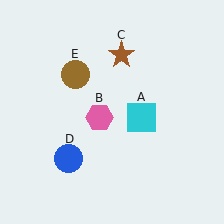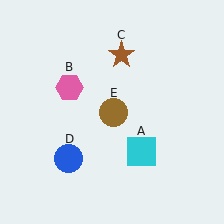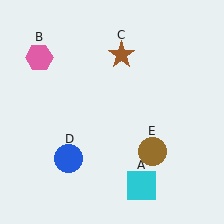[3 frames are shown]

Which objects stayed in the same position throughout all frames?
Brown star (object C) and blue circle (object D) remained stationary.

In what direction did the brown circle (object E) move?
The brown circle (object E) moved down and to the right.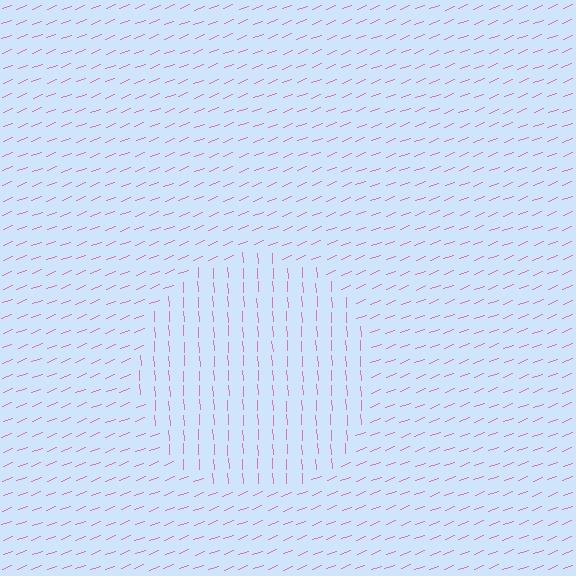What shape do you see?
I see a circle.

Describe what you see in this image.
The image is filled with small pink line segments. A circle region in the image has lines oriented differently from the surrounding lines, creating a visible texture boundary.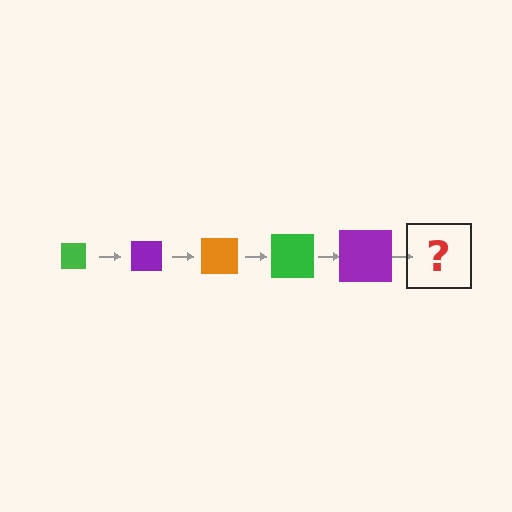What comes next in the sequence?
The next element should be an orange square, larger than the previous one.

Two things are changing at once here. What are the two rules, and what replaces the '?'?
The two rules are that the square grows larger each step and the color cycles through green, purple, and orange. The '?' should be an orange square, larger than the previous one.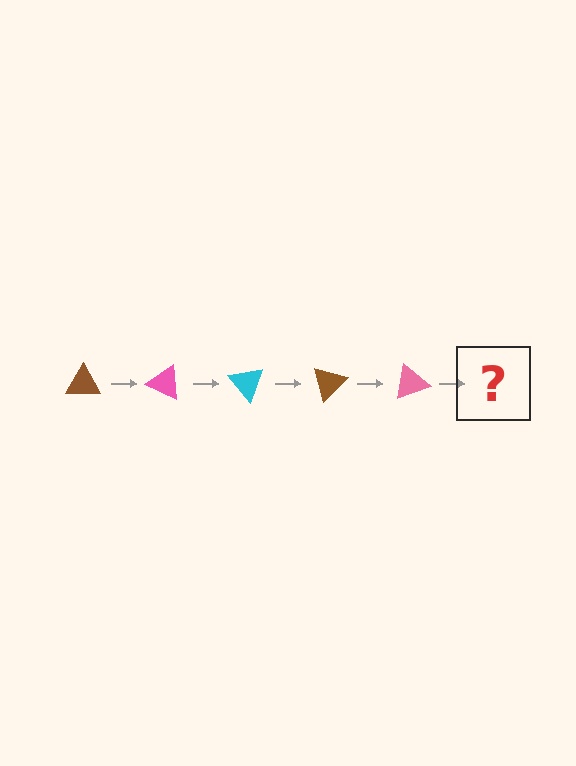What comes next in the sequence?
The next element should be a cyan triangle, rotated 125 degrees from the start.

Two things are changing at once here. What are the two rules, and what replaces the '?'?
The two rules are that it rotates 25 degrees each step and the color cycles through brown, pink, and cyan. The '?' should be a cyan triangle, rotated 125 degrees from the start.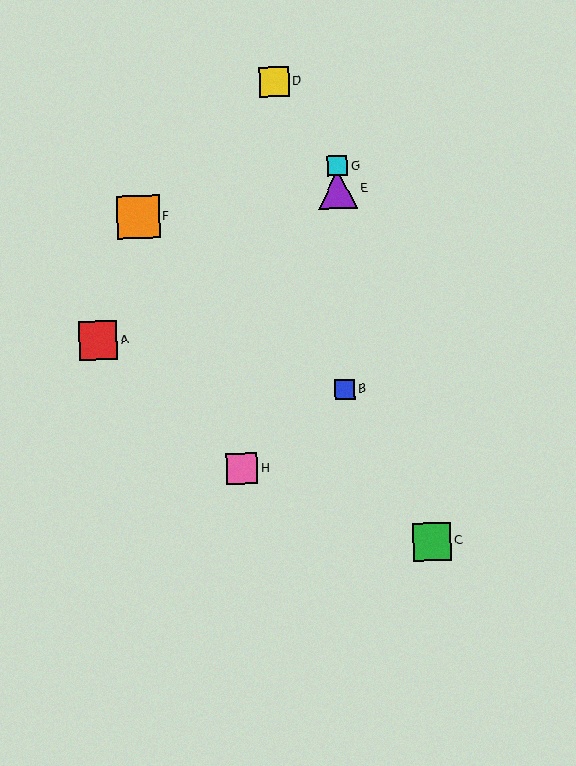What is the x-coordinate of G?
Object G is at x≈337.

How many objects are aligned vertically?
3 objects (B, E, G) are aligned vertically.